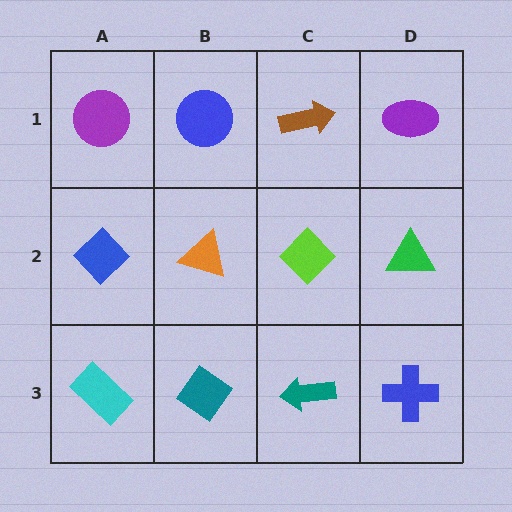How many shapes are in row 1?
4 shapes.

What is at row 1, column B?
A blue circle.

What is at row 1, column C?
A brown arrow.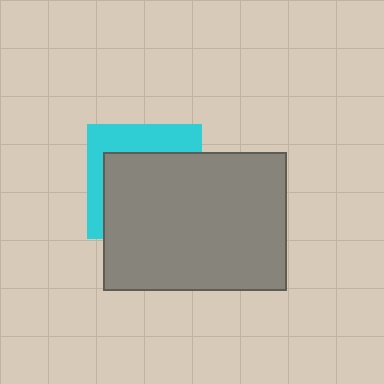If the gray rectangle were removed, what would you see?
You would see the complete cyan square.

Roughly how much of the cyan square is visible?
A small part of it is visible (roughly 35%).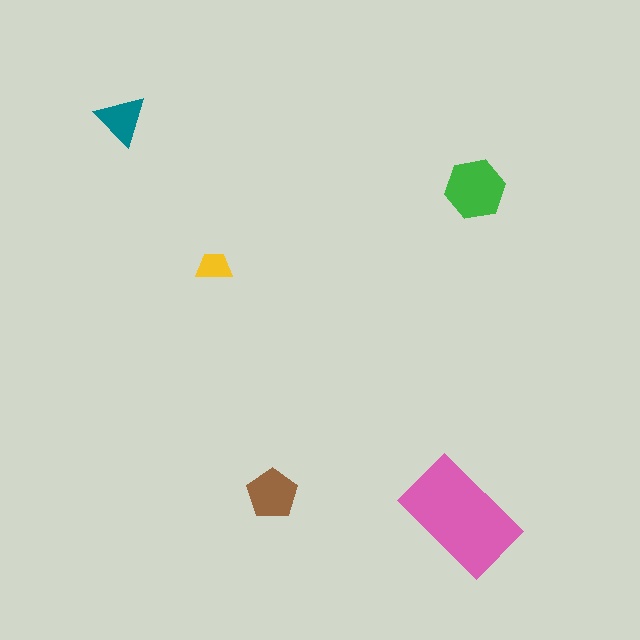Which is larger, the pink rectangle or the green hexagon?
The pink rectangle.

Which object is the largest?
The pink rectangle.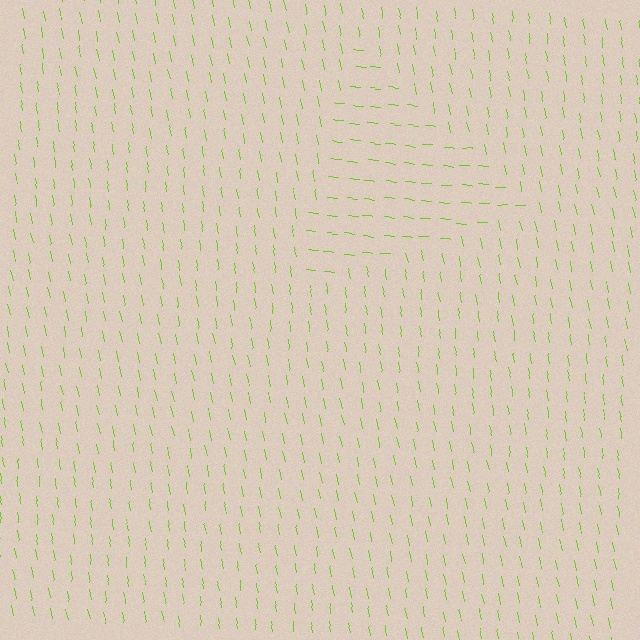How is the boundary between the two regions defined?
The boundary is defined purely by a change in line orientation (approximately 76 degrees difference). All lines are the same color and thickness.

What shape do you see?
I see a triangle.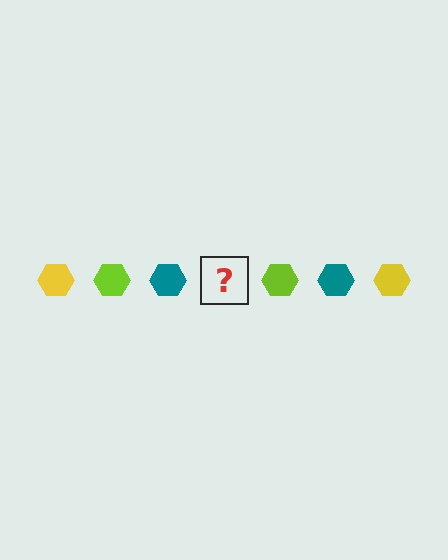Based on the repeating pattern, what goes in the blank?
The blank should be a yellow hexagon.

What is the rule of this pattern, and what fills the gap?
The rule is that the pattern cycles through yellow, lime, teal hexagons. The gap should be filled with a yellow hexagon.